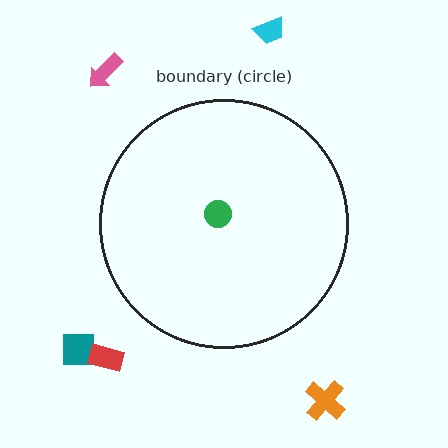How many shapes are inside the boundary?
1 inside, 5 outside.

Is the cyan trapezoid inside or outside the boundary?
Outside.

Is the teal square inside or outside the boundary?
Outside.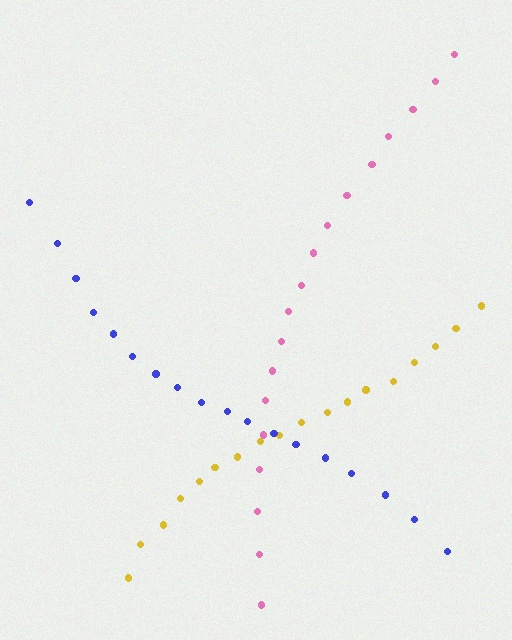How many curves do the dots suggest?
There are 3 distinct paths.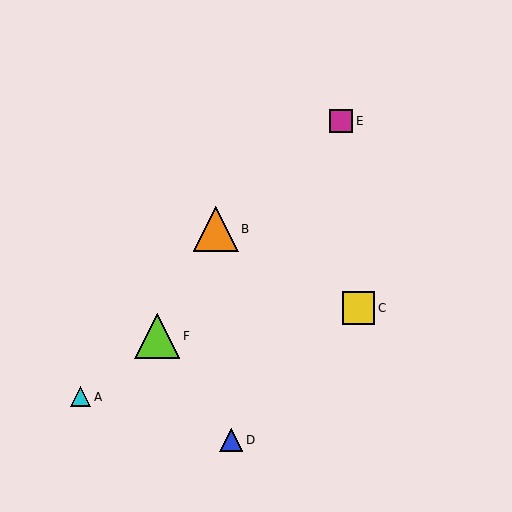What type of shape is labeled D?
Shape D is a blue triangle.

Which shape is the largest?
The orange triangle (labeled B) is the largest.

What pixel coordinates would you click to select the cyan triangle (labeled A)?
Click at (81, 397) to select the cyan triangle A.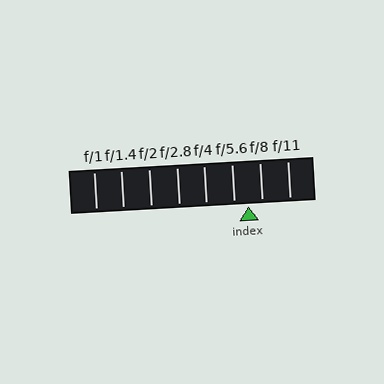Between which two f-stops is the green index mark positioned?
The index mark is between f/5.6 and f/8.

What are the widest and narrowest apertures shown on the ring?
The widest aperture shown is f/1 and the narrowest is f/11.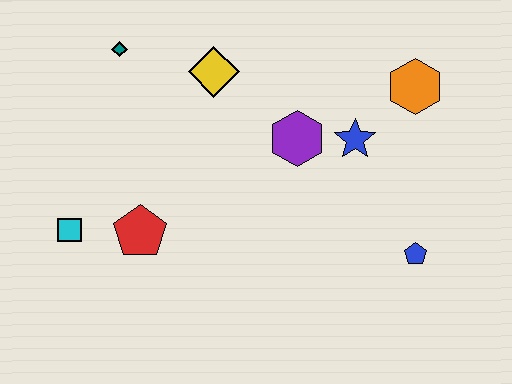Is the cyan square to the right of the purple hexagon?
No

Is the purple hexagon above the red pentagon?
Yes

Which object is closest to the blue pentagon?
The blue star is closest to the blue pentagon.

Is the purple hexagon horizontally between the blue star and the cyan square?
Yes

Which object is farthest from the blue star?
The cyan square is farthest from the blue star.